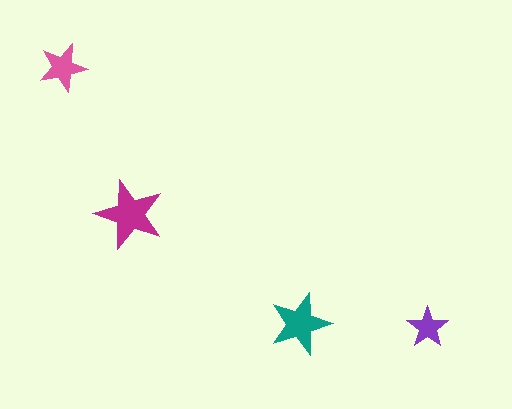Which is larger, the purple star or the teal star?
The teal one.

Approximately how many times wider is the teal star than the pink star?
About 1.5 times wider.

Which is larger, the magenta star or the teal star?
The magenta one.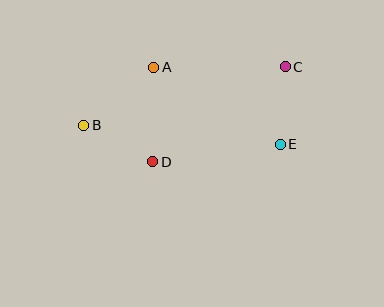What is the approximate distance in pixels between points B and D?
The distance between B and D is approximately 78 pixels.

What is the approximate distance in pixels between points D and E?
The distance between D and E is approximately 129 pixels.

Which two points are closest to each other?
Points C and E are closest to each other.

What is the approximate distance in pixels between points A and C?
The distance between A and C is approximately 132 pixels.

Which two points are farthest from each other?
Points B and C are farthest from each other.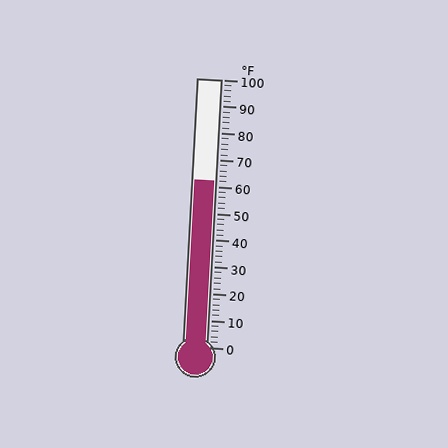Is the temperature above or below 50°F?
The temperature is above 50°F.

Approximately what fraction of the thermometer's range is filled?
The thermometer is filled to approximately 60% of its range.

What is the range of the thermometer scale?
The thermometer scale ranges from 0°F to 100°F.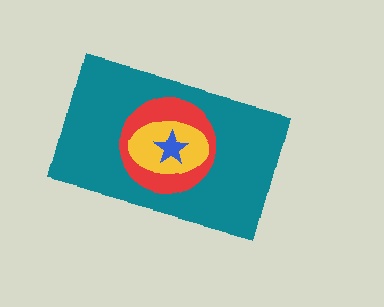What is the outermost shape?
The teal rectangle.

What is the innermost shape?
The blue star.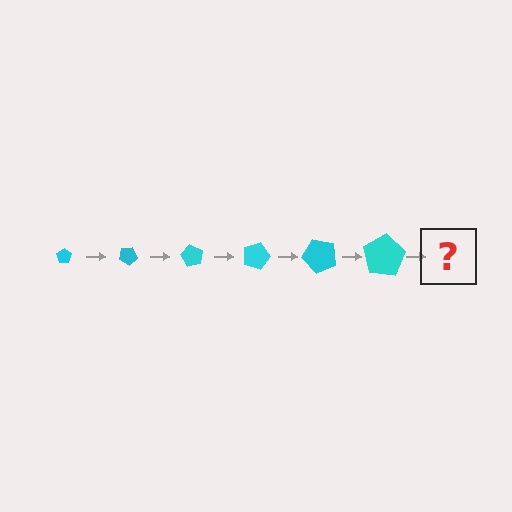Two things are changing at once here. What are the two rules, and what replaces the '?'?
The two rules are that the pentagon grows larger each step and it rotates 30 degrees each step. The '?' should be a pentagon, larger than the previous one and rotated 180 degrees from the start.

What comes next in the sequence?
The next element should be a pentagon, larger than the previous one and rotated 180 degrees from the start.